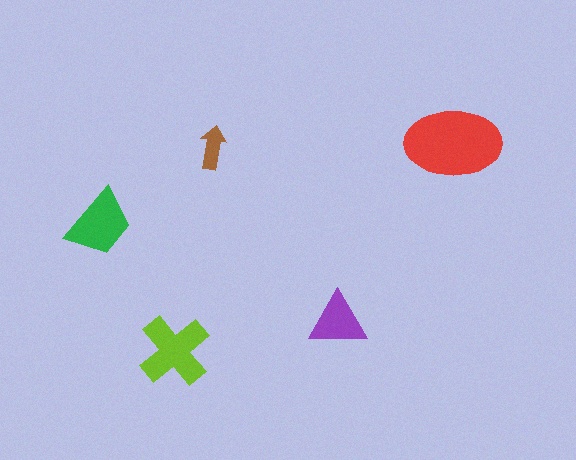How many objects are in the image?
There are 5 objects in the image.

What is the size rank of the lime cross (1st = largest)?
2nd.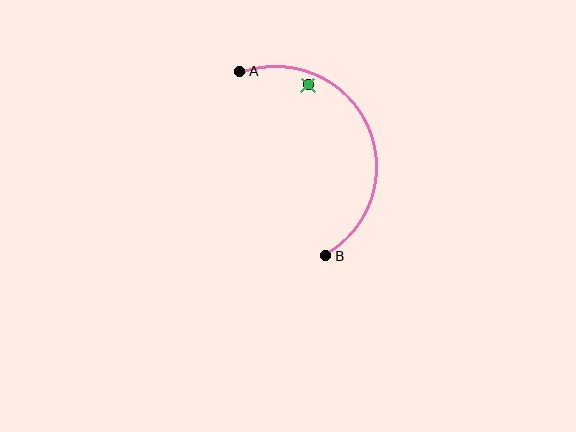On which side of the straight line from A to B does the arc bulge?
The arc bulges to the right of the straight line connecting A and B.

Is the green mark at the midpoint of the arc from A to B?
No — the green mark does not lie on the arc at all. It sits slightly inside the curve.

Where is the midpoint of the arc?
The arc midpoint is the point on the curve farthest from the straight line joining A and B. It sits to the right of that line.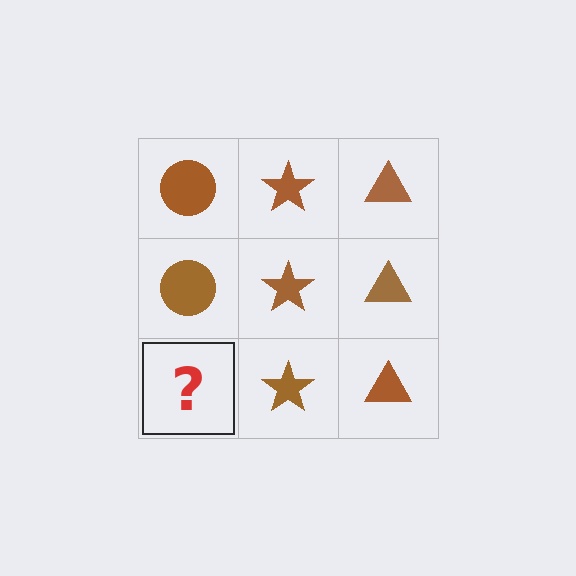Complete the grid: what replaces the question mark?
The question mark should be replaced with a brown circle.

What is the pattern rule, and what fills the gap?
The rule is that each column has a consistent shape. The gap should be filled with a brown circle.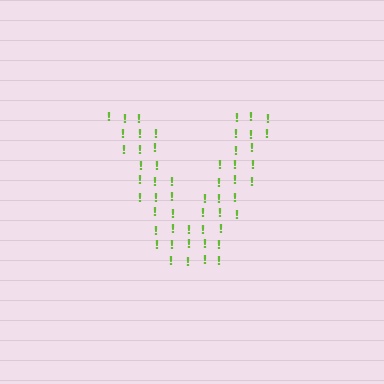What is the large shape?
The large shape is the letter V.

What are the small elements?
The small elements are exclamation marks.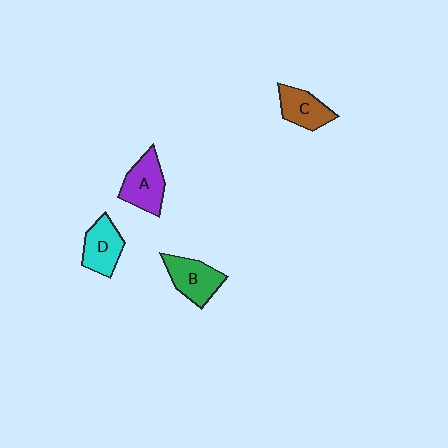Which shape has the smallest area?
Shape C (brown).